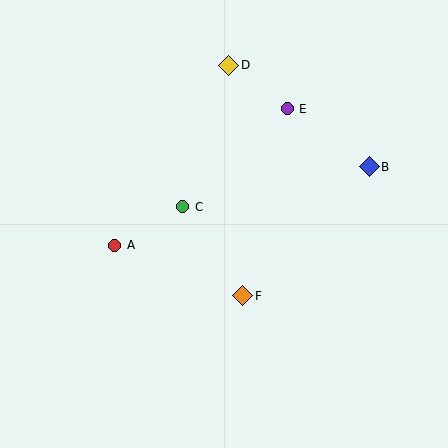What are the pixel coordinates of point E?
Point E is at (287, 109).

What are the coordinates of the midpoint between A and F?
The midpoint between A and F is at (179, 270).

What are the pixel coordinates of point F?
Point F is at (243, 296).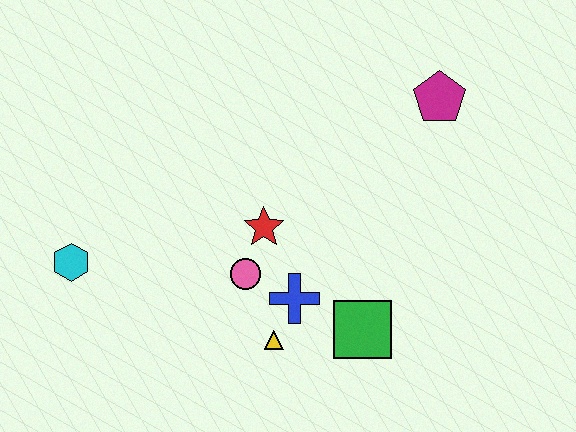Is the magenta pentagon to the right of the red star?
Yes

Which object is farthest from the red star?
The magenta pentagon is farthest from the red star.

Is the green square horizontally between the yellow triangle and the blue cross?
No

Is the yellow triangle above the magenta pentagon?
No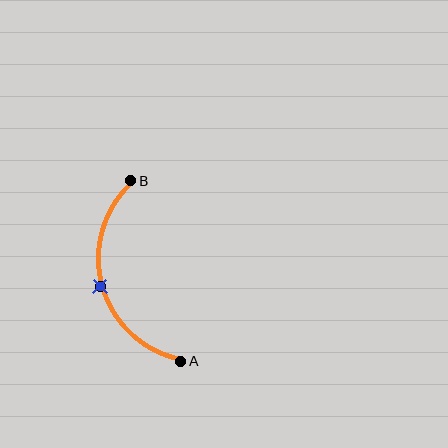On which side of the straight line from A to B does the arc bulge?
The arc bulges to the left of the straight line connecting A and B.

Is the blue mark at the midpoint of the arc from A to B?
Yes. The blue mark lies on the arc at equal arc-length from both A and B — it is the arc midpoint.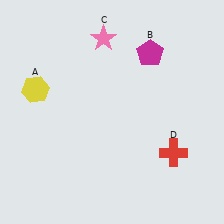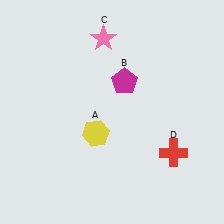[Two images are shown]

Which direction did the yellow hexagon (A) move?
The yellow hexagon (A) moved right.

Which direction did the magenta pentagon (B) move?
The magenta pentagon (B) moved down.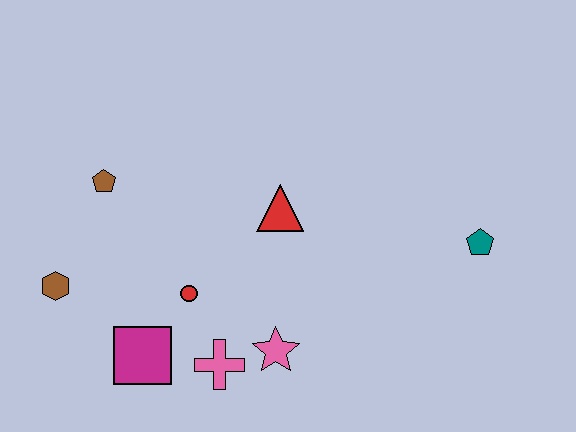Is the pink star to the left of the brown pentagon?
No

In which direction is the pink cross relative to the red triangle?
The pink cross is below the red triangle.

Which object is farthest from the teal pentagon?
The brown hexagon is farthest from the teal pentagon.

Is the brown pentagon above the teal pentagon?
Yes